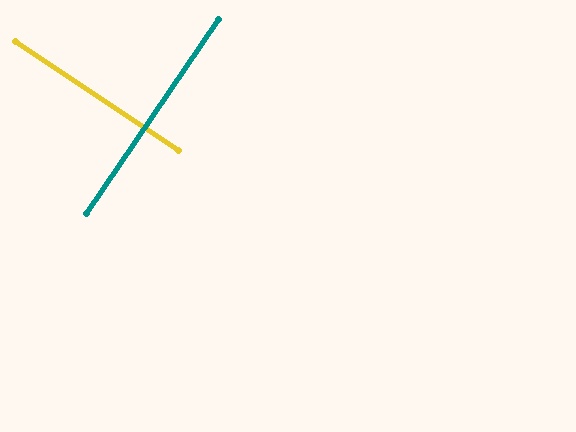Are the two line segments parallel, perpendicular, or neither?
Perpendicular — they meet at approximately 90°.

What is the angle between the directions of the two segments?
Approximately 90 degrees.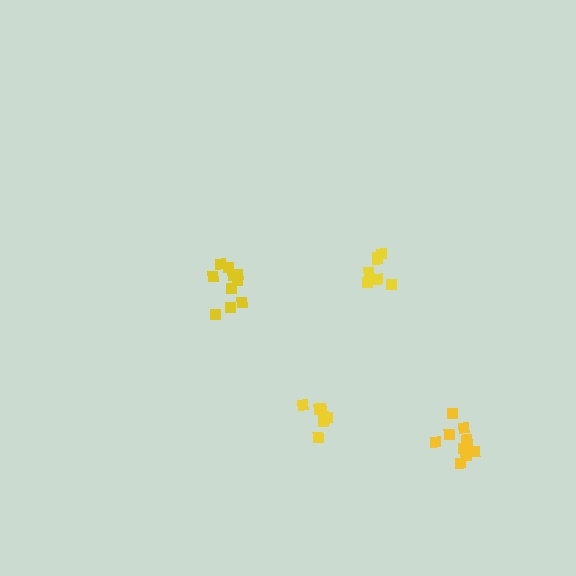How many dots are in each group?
Group 1: 8 dots, Group 2: 10 dots, Group 3: 10 dots, Group 4: 7 dots (35 total).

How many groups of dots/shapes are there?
There are 4 groups.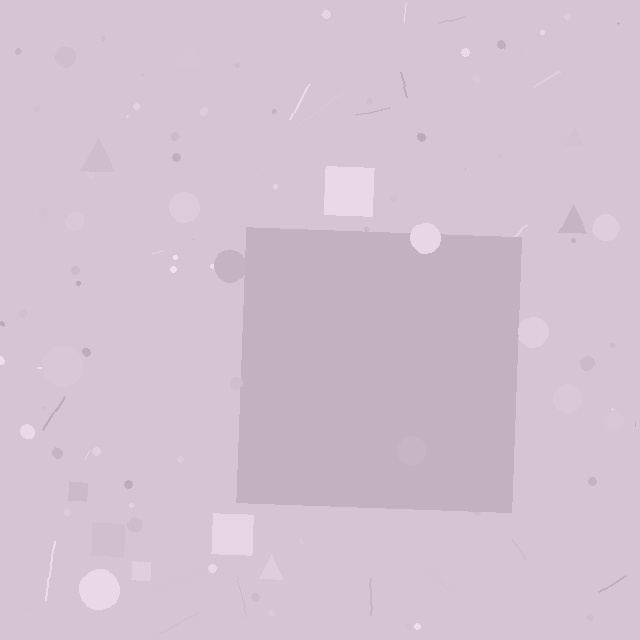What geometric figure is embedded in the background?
A square is embedded in the background.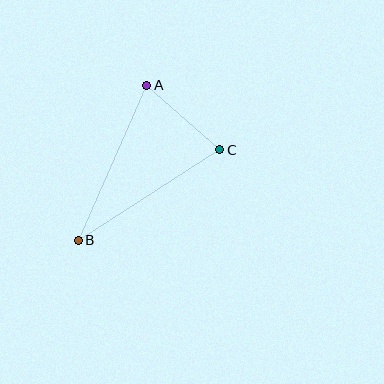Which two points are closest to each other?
Points A and C are closest to each other.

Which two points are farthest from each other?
Points A and B are farthest from each other.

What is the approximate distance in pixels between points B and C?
The distance between B and C is approximately 168 pixels.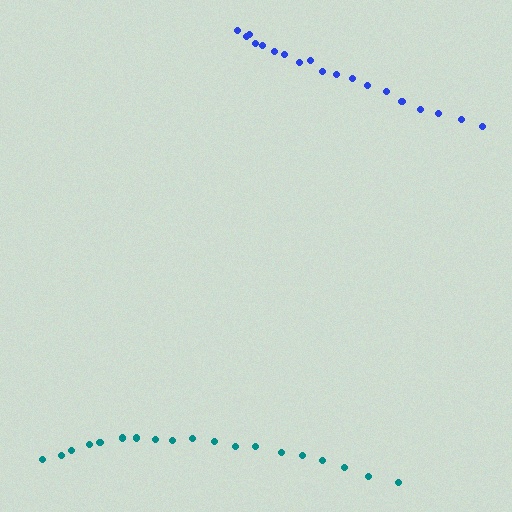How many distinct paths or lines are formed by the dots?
There are 2 distinct paths.